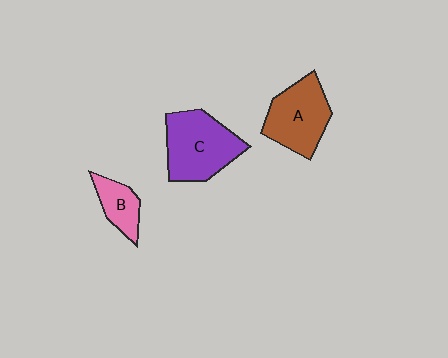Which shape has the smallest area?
Shape B (pink).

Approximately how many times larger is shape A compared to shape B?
Approximately 1.9 times.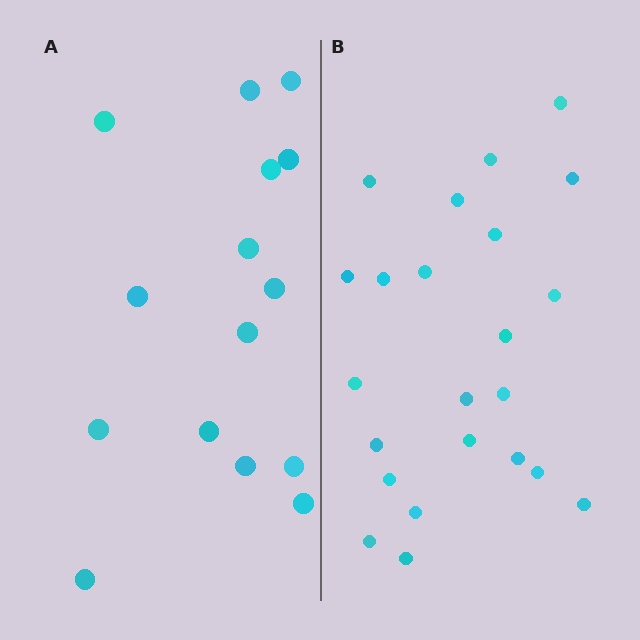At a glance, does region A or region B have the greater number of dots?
Region B (the right region) has more dots.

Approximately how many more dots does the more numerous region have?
Region B has roughly 8 or so more dots than region A.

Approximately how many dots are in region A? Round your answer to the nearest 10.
About 20 dots. (The exact count is 15, which rounds to 20.)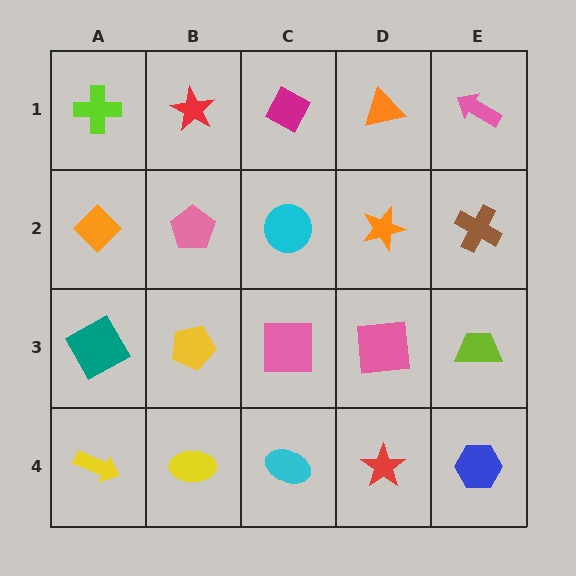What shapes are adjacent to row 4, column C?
A pink square (row 3, column C), a yellow ellipse (row 4, column B), a red star (row 4, column D).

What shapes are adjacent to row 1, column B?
A pink pentagon (row 2, column B), a lime cross (row 1, column A), a magenta diamond (row 1, column C).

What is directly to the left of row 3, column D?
A pink square.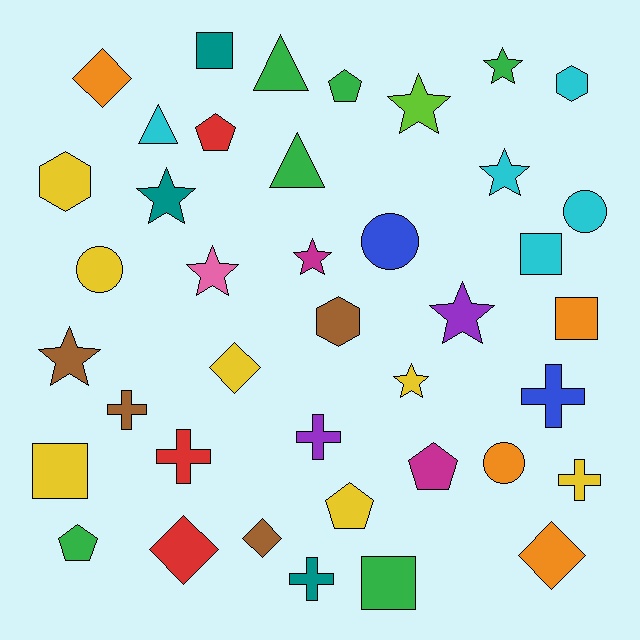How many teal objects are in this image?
There are 3 teal objects.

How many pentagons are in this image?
There are 5 pentagons.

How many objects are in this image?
There are 40 objects.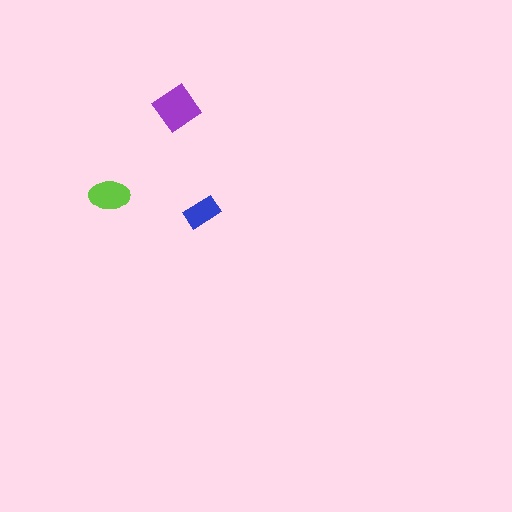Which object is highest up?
The purple diamond is topmost.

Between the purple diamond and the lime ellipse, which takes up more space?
The purple diamond.